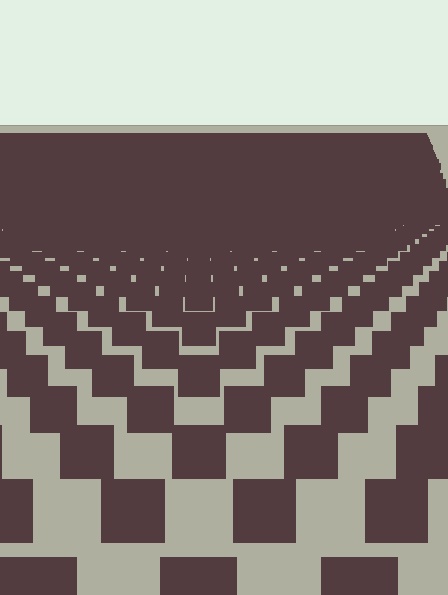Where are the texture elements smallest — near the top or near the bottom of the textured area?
Near the top.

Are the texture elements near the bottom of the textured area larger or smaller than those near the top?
Larger. Near the bottom, elements are closer to the viewer and appear at a bigger on-screen size.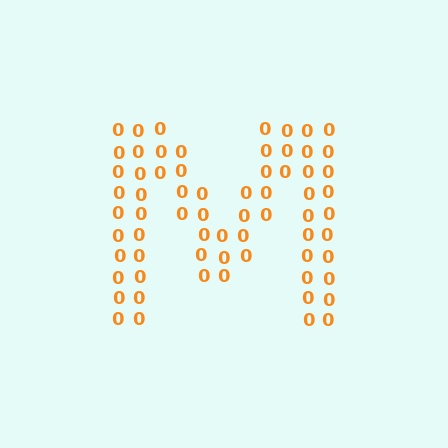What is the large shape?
The large shape is the letter M.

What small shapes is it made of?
It is made of small digit 0's.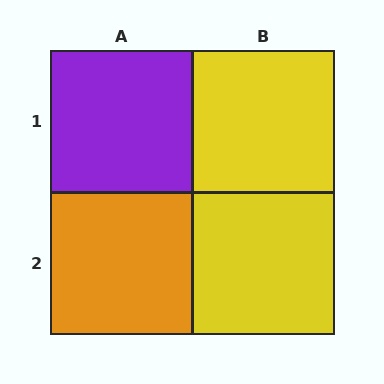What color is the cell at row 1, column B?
Yellow.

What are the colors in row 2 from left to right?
Orange, yellow.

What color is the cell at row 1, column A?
Purple.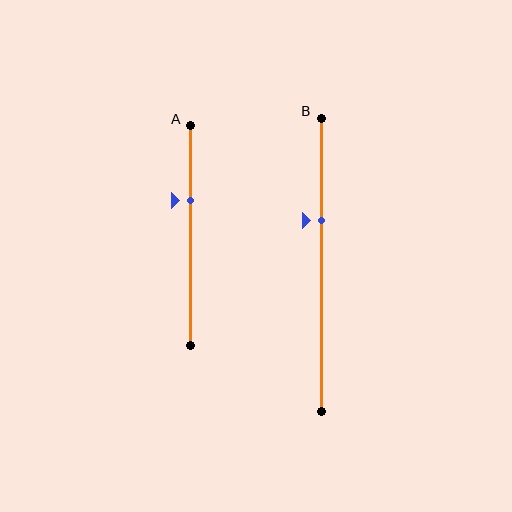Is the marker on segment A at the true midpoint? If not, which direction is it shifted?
No, the marker on segment A is shifted upward by about 16% of the segment length.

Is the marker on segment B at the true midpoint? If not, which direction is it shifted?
No, the marker on segment B is shifted upward by about 15% of the segment length.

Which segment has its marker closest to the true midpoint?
Segment B has its marker closest to the true midpoint.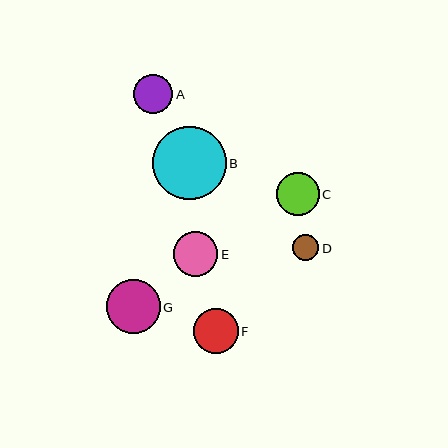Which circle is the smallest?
Circle D is the smallest with a size of approximately 27 pixels.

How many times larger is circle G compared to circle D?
Circle G is approximately 2.0 times the size of circle D.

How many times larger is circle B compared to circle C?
Circle B is approximately 1.7 times the size of circle C.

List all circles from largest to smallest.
From largest to smallest: B, G, F, E, C, A, D.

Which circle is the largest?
Circle B is the largest with a size of approximately 73 pixels.